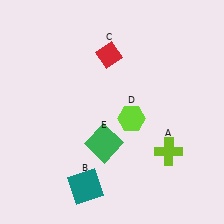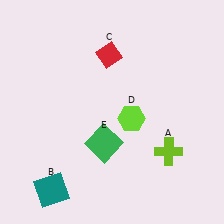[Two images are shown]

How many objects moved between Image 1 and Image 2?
1 object moved between the two images.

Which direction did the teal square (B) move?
The teal square (B) moved left.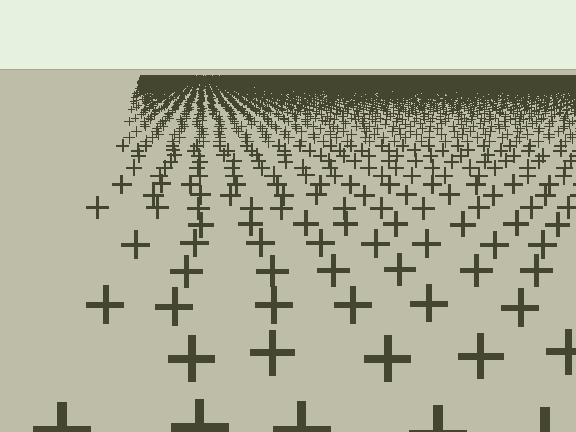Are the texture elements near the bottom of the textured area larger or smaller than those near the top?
Larger. Near the bottom, elements are closer to the viewer and appear at a bigger on-screen size.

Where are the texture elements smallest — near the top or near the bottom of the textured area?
Near the top.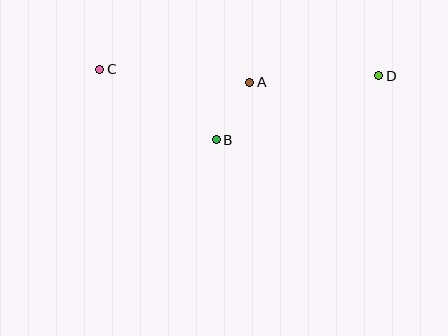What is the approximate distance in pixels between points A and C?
The distance between A and C is approximately 151 pixels.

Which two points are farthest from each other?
Points C and D are farthest from each other.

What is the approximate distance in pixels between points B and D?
The distance between B and D is approximately 175 pixels.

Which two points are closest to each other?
Points A and B are closest to each other.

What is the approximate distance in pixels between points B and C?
The distance between B and C is approximately 136 pixels.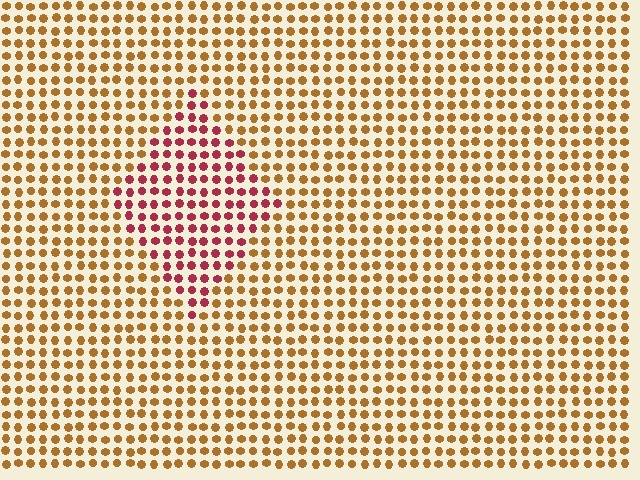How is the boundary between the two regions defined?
The boundary is defined purely by a slight shift in hue (about 48 degrees). Spacing, size, and orientation are identical on both sides.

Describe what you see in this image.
The image is filled with small brown elements in a uniform arrangement. A diamond-shaped region is visible where the elements are tinted to a slightly different hue, forming a subtle color boundary.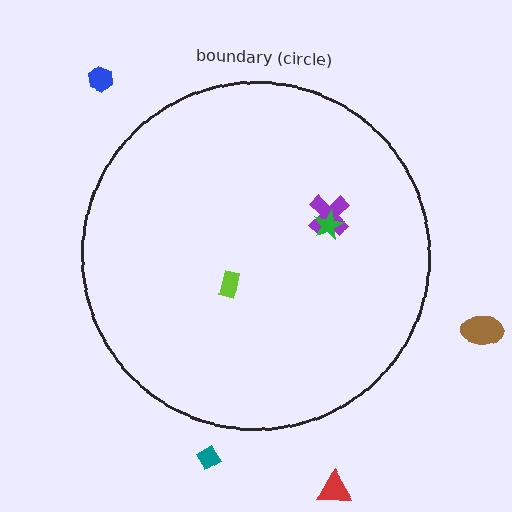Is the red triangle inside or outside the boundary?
Outside.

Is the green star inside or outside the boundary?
Inside.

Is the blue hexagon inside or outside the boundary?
Outside.